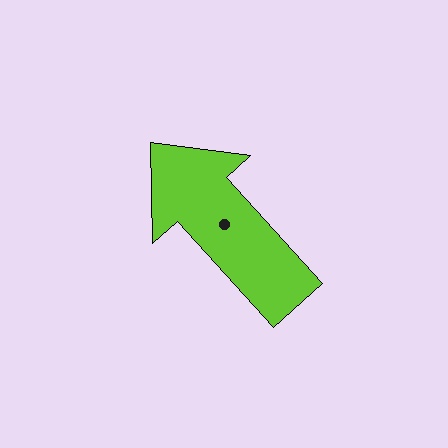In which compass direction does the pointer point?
Northwest.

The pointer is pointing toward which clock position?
Roughly 11 o'clock.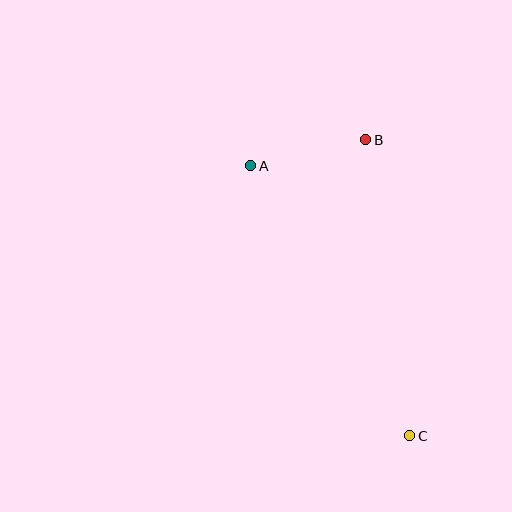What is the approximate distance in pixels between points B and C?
The distance between B and C is approximately 300 pixels.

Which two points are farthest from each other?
Points A and C are farthest from each other.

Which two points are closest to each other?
Points A and B are closest to each other.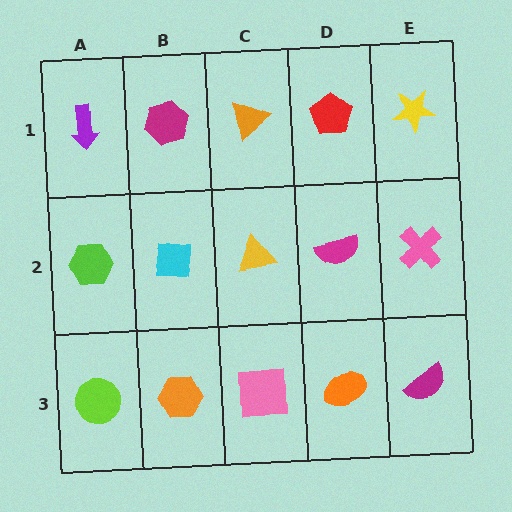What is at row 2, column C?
A yellow triangle.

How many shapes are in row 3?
5 shapes.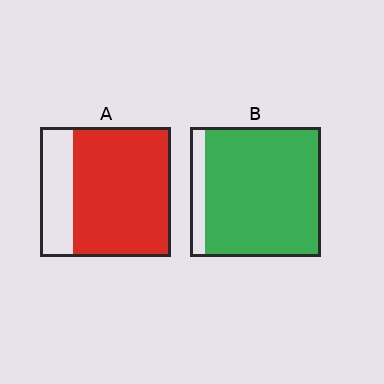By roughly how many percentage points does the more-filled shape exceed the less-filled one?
By roughly 15 percentage points (B over A).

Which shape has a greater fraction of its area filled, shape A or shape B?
Shape B.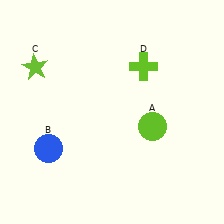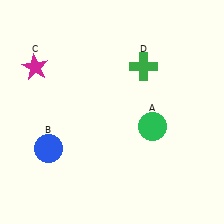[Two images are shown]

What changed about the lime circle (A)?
In Image 1, A is lime. In Image 2, it changed to green.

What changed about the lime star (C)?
In Image 1, C is lime. In Image 2, it changed to magenta.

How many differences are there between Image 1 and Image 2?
There are 3 differences between the two images.